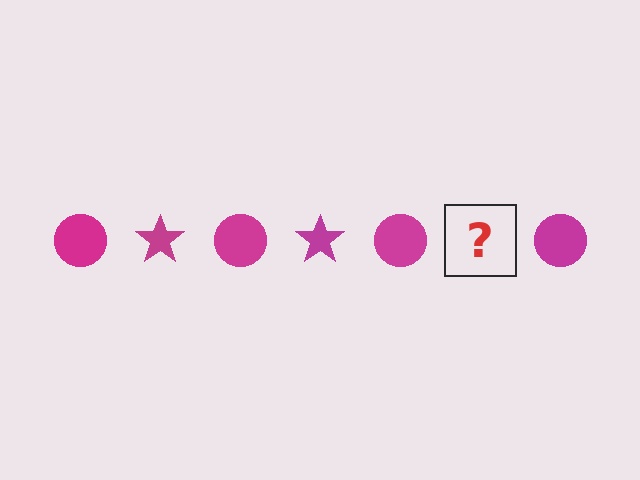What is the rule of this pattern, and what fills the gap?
The rule is that the pattern cycles through circle, star shapes in magenta. The gap should be filled with a magenta star.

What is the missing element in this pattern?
The missing element is a magenta star.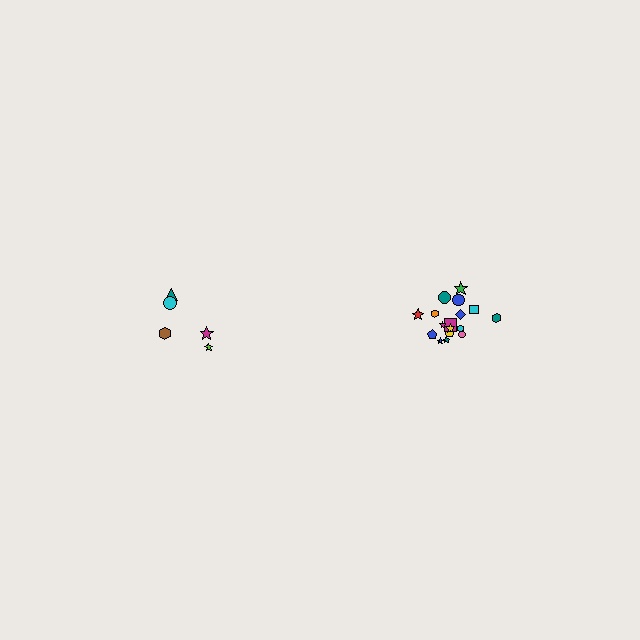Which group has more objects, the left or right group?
The right group.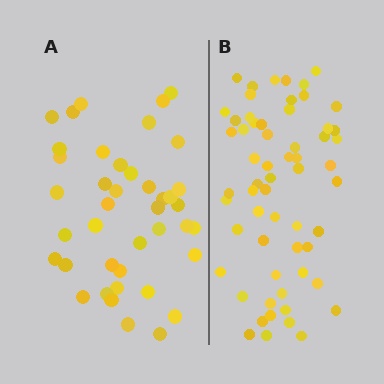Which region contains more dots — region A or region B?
Region B (the right region) has more dots.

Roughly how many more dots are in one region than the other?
Region B has approximately 20 more dots than region A.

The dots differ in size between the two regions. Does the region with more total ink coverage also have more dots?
No. Region A has more total ink coverage because its dots are larger, but region B actually contains more individual dots. Total area can be misleading — the number of items is what matters here.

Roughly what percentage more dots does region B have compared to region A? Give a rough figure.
About 45% more.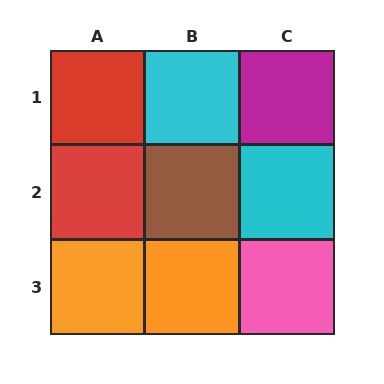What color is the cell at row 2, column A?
Red.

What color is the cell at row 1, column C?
Magenta.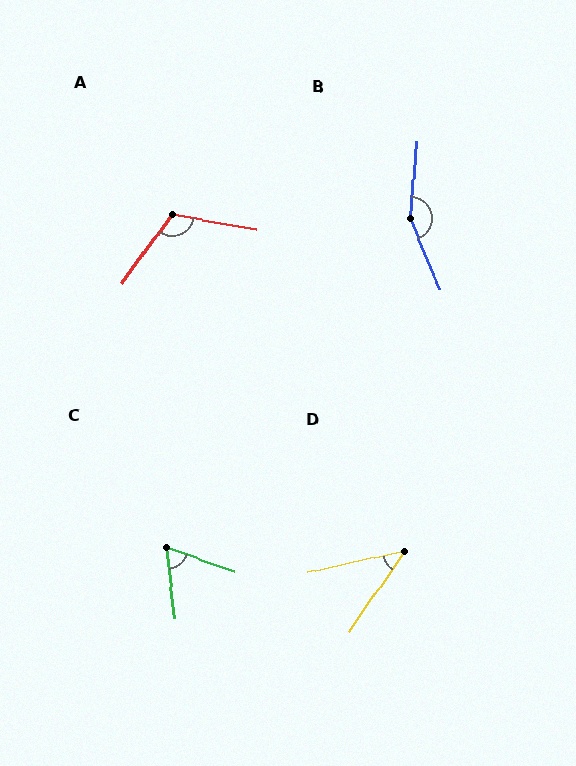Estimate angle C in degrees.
Approximately 64 degrees.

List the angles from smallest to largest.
D (43°), C (64°), A (116°), B (153°).